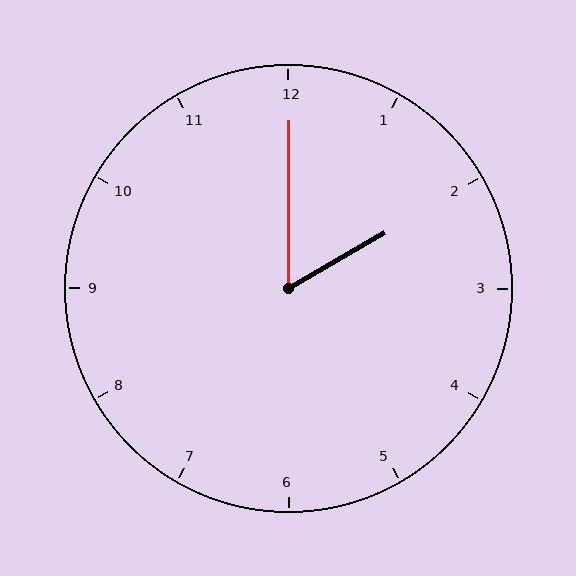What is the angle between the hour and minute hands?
Approximately 60 degrees.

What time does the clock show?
2:00.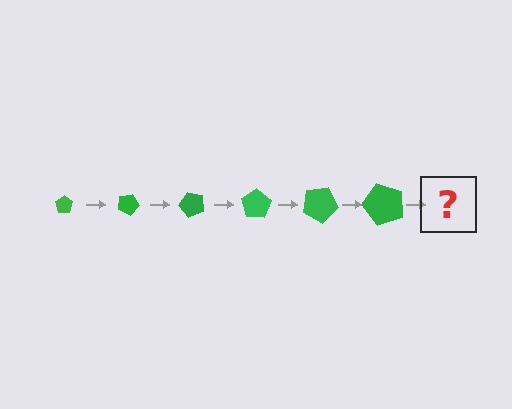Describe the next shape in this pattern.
It should be a pentagon, larger than the previous one and rotated 150 degrees from the start.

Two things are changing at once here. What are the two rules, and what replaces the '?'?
The two rules are that the pentagon grows larger each step and it rotates 25 degrees each step. The '?' should be a pentagon, larger than the previous one and rotated 150 degrees from the start.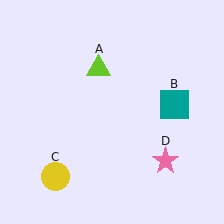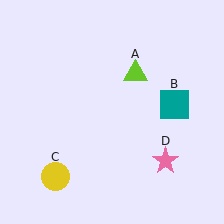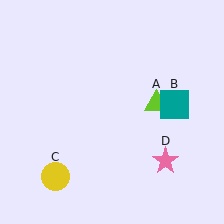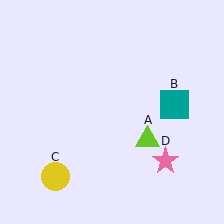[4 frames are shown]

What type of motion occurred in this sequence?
The lime triangle (object A) rotated clockwise around the center of the scene.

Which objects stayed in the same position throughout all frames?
Teal square (object B) and yellow circle (object C) and pink star (object D) remained stationary.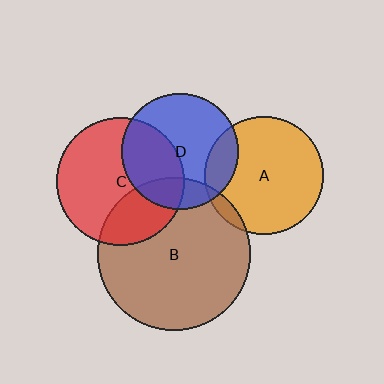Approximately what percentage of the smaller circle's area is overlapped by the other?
Approximately 15%.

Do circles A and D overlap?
Yes.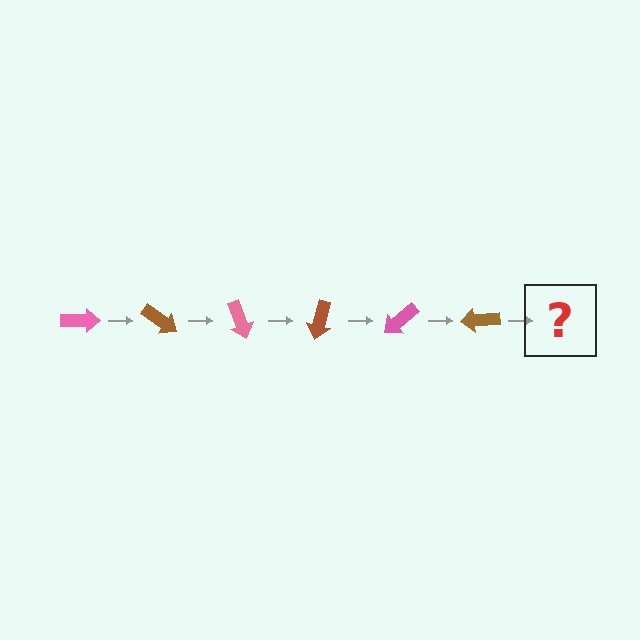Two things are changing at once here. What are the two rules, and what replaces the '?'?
The two rules are that it rotates 35 degrees each step and the color cycles through pink and brown. The '?' should be a pink arrow, rotated 210 degrees from the start.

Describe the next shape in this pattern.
It should be a pink arrow, rotated 210 degrees from the start.